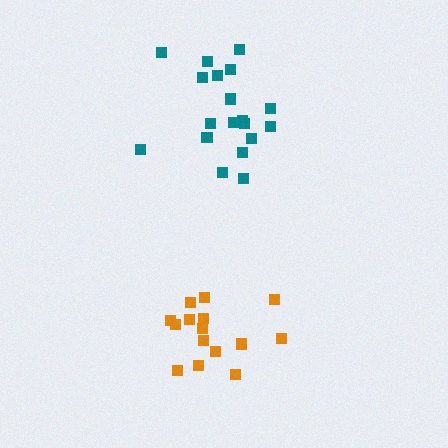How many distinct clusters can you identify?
There are 2 distinct clusters.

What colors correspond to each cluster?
The clusters are colored: teal, orange.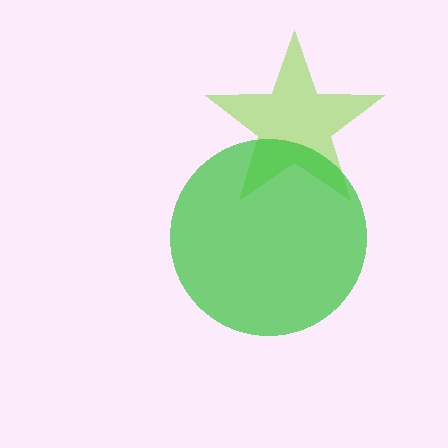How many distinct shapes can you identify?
There are 2 distinct shapes: a lime star, a green circle.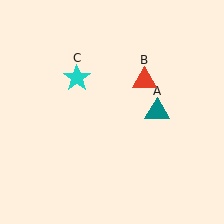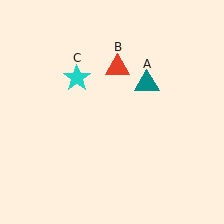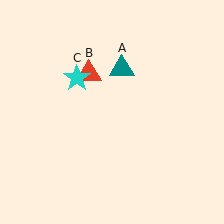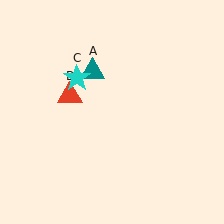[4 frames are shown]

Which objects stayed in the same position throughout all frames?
Cyan star (object C) remained stationary.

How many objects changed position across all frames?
2 objects changed position: teal triangle (object A), red triangle (object B).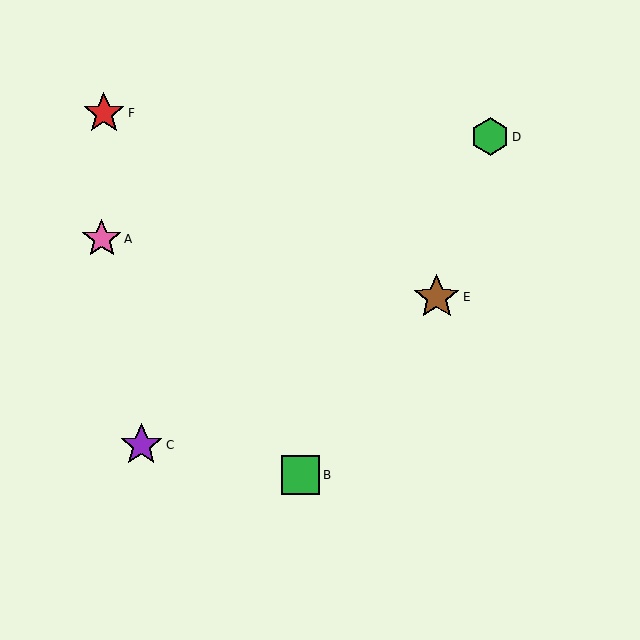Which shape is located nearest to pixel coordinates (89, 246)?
The pink star (labeled A) at (102, 239) is nearest to that location.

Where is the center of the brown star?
The center of the brown star is at (437, 297).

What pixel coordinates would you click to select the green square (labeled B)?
Click at (301, 475) to select the green square B.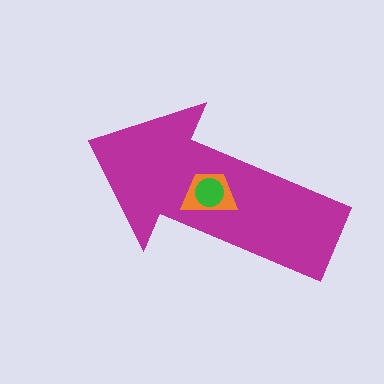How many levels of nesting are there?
3.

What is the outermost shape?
The magenta arrow.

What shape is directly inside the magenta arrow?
The orange trapezoid.